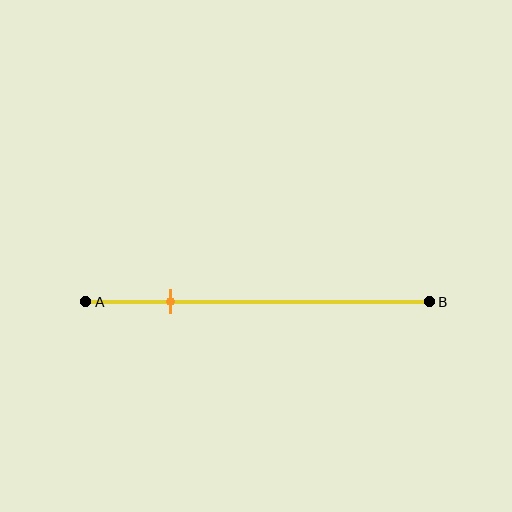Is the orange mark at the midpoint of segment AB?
No, the mark is at about 25% from A, not at the 50% midpoint.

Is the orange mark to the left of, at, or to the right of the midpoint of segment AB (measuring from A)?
The orange mark is to the left of the midpoint of segment AB.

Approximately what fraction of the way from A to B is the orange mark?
The orange mark is approximately 25% of the way from A to B.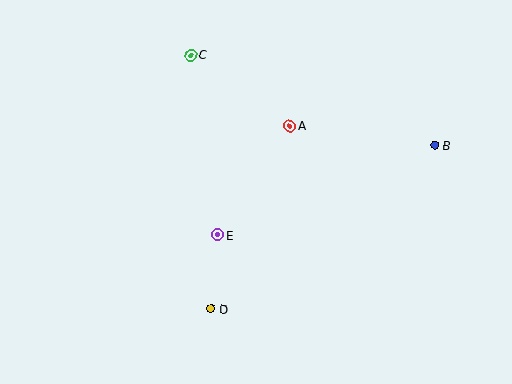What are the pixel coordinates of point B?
Point B is at (435, 145).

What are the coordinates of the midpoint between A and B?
The midpoint between A and B is at (362, 136).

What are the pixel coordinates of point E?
Point E is at (217, 235).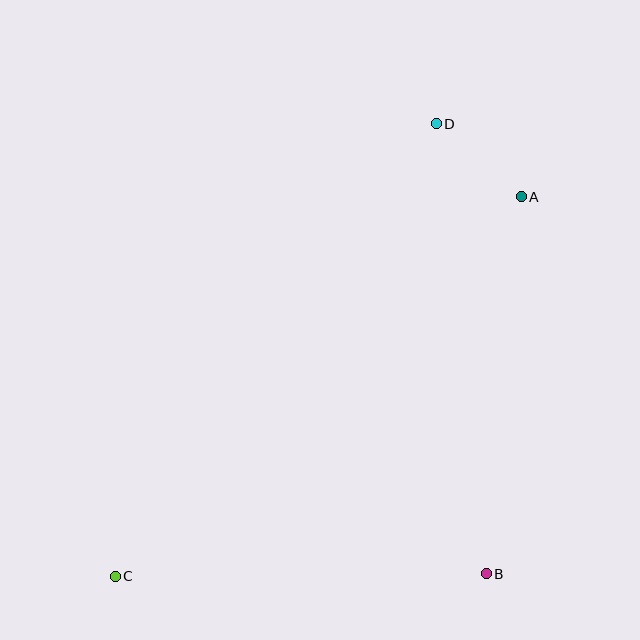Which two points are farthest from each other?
Points A and C are farthest from each other.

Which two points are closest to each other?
Points A and D are closest to each other.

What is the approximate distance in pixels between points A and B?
The distance between A and B is approximately 379 pixels.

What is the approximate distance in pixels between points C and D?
The distance between C and D is approximately 555 pixels.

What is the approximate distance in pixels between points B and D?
The distance between B and D is approximately 453 pixels.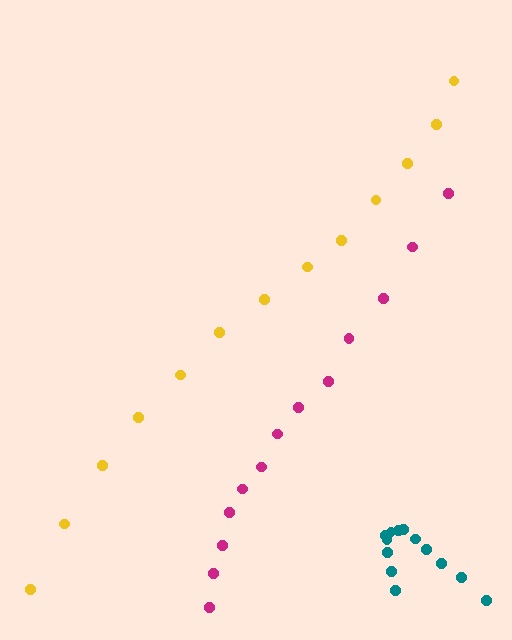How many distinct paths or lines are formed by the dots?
There are 3 distinct paths.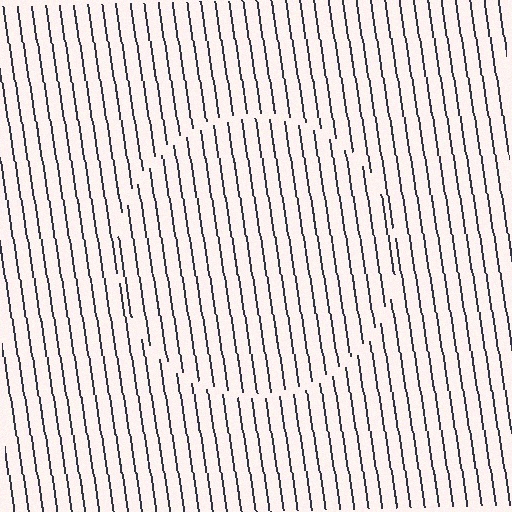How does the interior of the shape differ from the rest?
The interior of the shape contains the same grating, shifted by half a period — the contour is defined by the phase discontinuity where line-ends from the inner and outer gratings abut.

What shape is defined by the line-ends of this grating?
An illusory circle. The interior of the shape contains the same grating, shifted by half a period — the contour is defined by the phase discontinuity where line-ends from the inner and outer gratings abut.